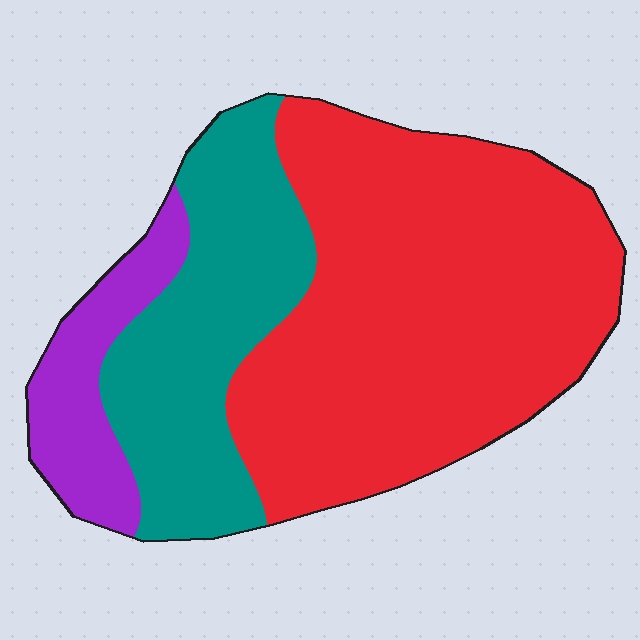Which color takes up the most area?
Red, at roughly 60%.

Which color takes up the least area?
Purple, at roughly 10%.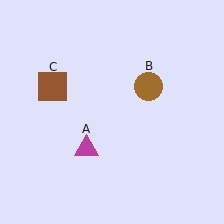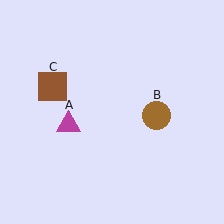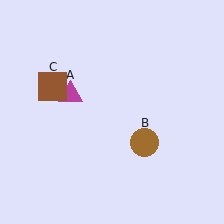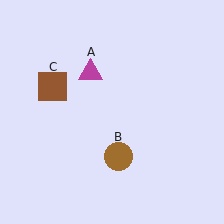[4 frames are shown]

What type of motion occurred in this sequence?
The magenta triangle (object A), brown circle (object B) rotated clockwise around the center of the scene.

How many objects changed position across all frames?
2 objects changed position: magenta triangle (object A), brown circle (object B).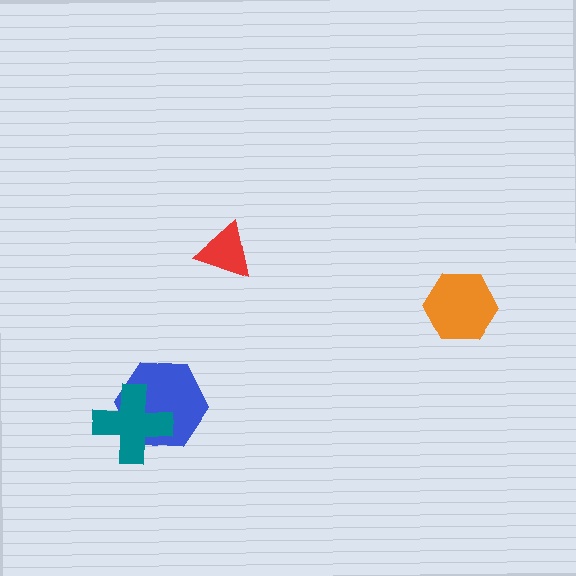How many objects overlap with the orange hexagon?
0 objects overlap with the orange hexagon.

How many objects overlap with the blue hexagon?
1 object overlaps with the blue hexagon.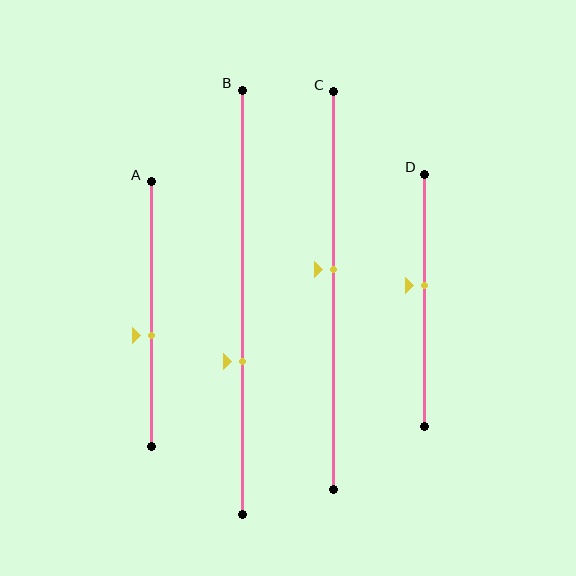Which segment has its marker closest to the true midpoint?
Segment C has its marker closest to the true midpoint.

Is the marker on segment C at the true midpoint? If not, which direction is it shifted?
No, the marker on segment C is shifted upward by about 5% of the segment length.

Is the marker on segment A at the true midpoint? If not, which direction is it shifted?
No, the marker on segment A is shifted downward by about 8% of the segment length.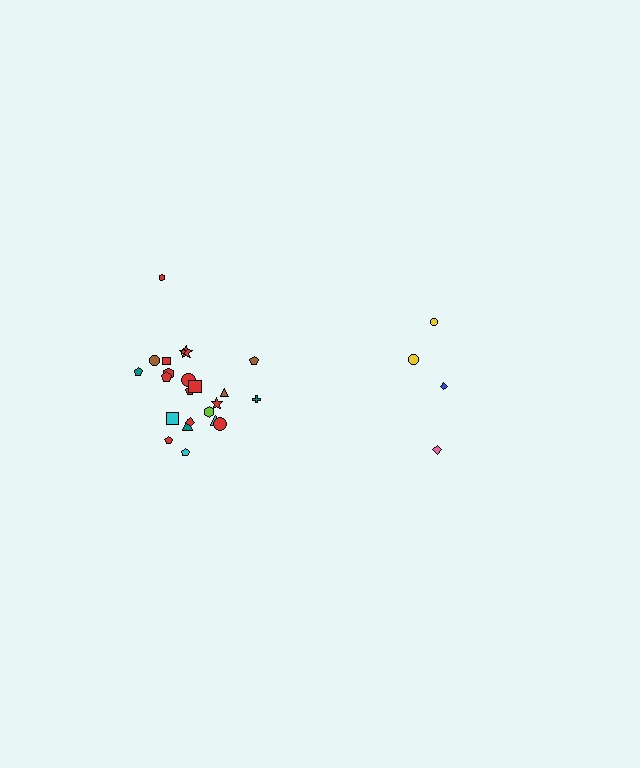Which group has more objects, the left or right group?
The left group.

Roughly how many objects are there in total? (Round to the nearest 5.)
Roughly 30 objects in total.